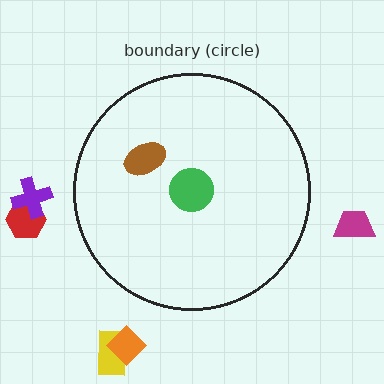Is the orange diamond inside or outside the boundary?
Outside.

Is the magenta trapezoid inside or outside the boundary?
Outside.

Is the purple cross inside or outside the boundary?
Outside.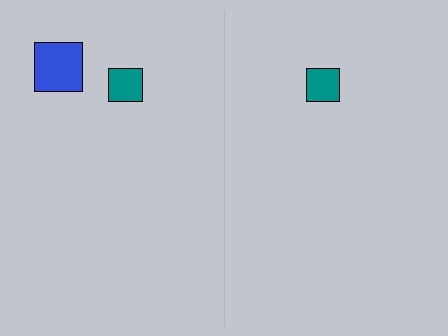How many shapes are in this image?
There are 3 shapes in this image.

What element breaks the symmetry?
A blue square is missing from the right side.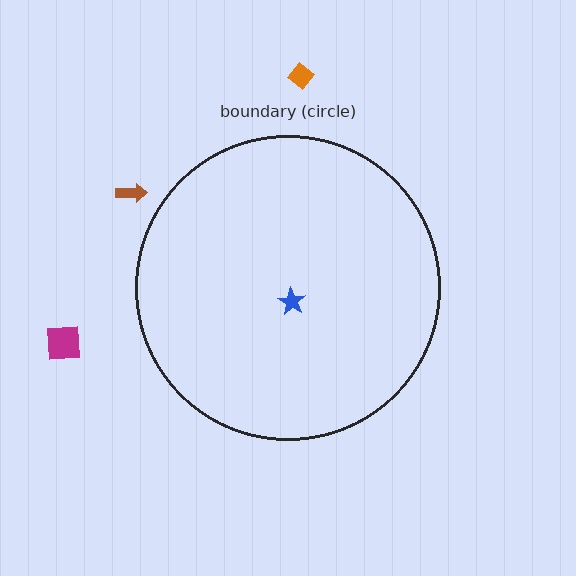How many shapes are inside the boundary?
1 inside, 3 outside.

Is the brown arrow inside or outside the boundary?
Outside.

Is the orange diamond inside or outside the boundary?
Outside.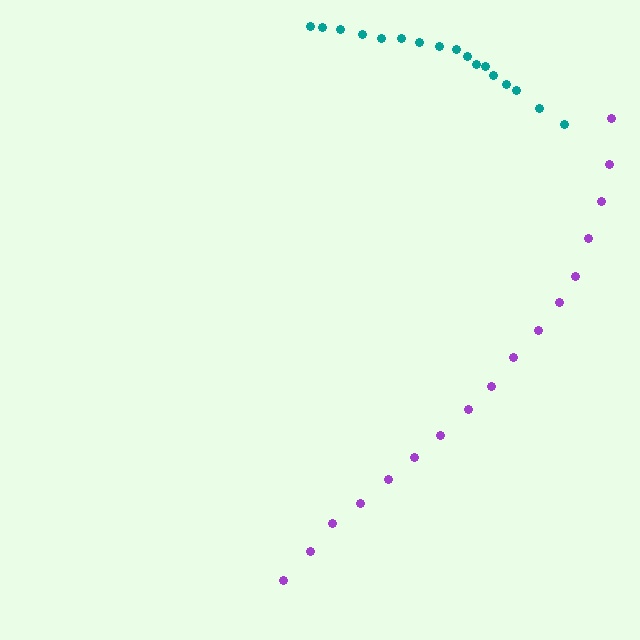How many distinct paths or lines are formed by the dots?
There are 2 distinct paths.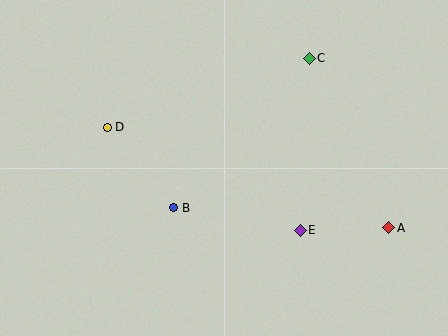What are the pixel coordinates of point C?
Point C is at (309, 58).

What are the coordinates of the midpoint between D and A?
The midpoint between D and A is at (248, 177).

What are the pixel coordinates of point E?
Point E is at (300, 230).